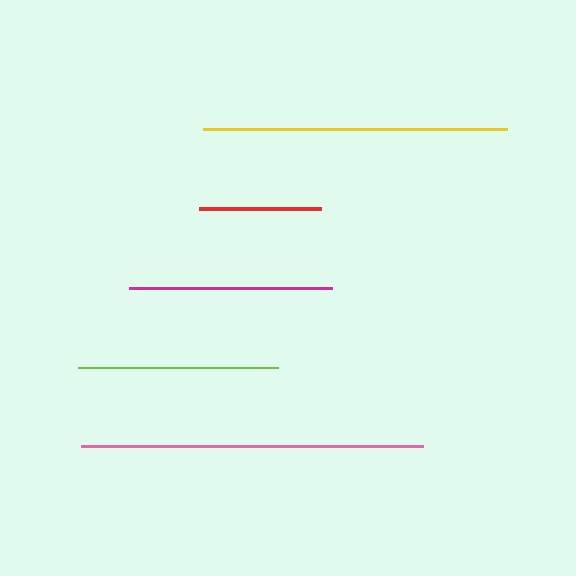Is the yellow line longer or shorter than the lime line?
The yellow line is longer than the lime line.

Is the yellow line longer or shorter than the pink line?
The pink line is longer than the yellow line.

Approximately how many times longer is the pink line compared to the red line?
The pink line is approximately 2.8 times the length of the red line.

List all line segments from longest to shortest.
From longest to shortest: pink, yellow, magenta, lime, red.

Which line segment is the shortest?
The red line is the shortest at approximately 122 pixels.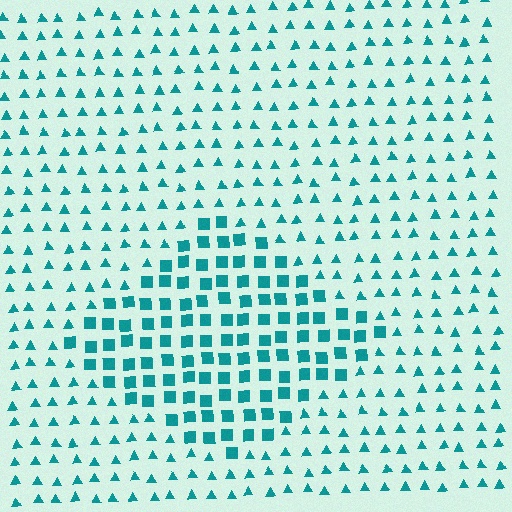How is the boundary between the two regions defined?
The boundary is defined by a change in element shape: squares inside vs. triangles outside. All elements share the same color and spacing.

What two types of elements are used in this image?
The image uses squares inside the diamond region and triangles outside it.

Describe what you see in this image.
The image is filled with small teal elements arranged in a uniform grid. A diamond-shaped region contains squares, while the surrounding area contains triangles. The boundary is defined purely by the change in element shape.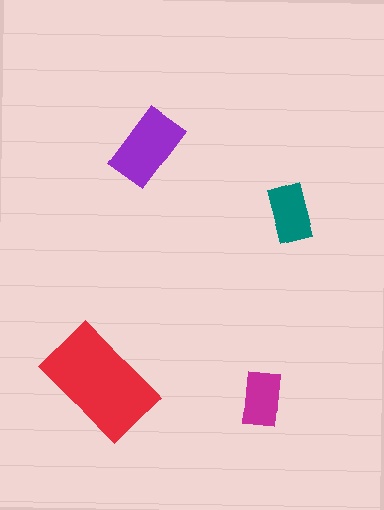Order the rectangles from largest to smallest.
the red one, the purple one, the teal one, the magenta one.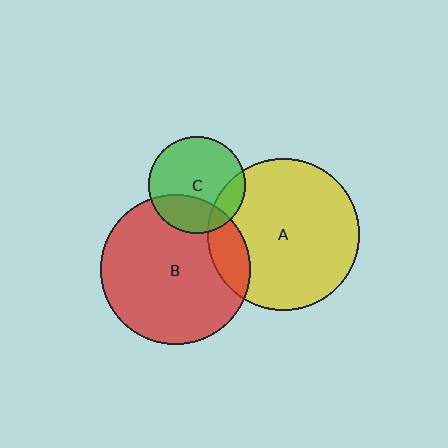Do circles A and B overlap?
Yes.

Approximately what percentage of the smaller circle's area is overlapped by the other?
Approximately 15%.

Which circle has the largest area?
Circle A (yellow).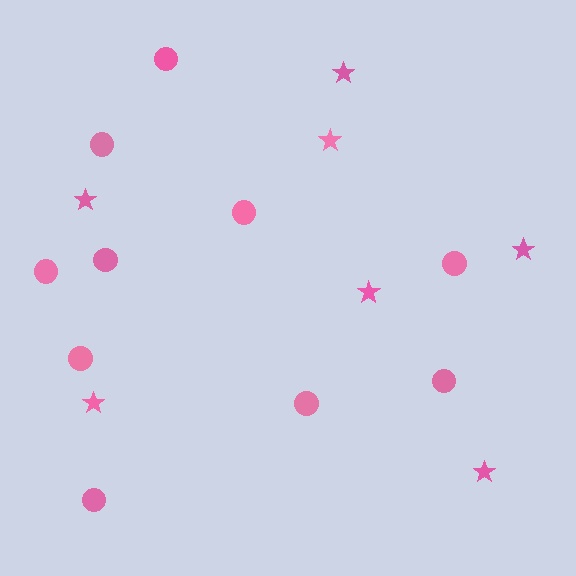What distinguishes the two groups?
There are 2 groups: one group of circles (10) and one group of stars (7).